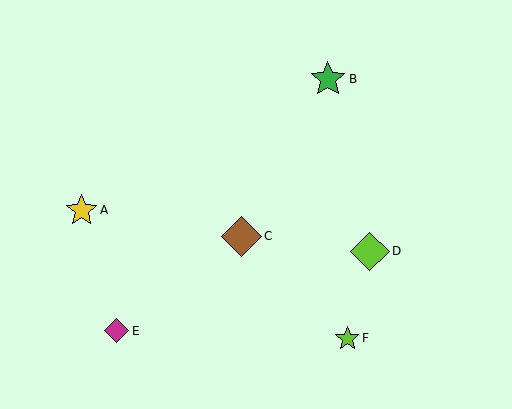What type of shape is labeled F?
Shape F is a lime star.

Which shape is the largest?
The brown diamond (labeled C) is the largest.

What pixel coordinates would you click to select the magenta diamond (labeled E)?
Click at (117, 331) to select the magenta diamond E.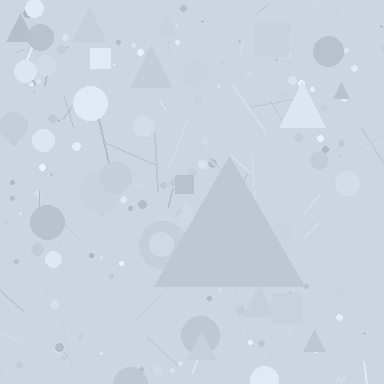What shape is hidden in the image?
A triangle is hidden in the image.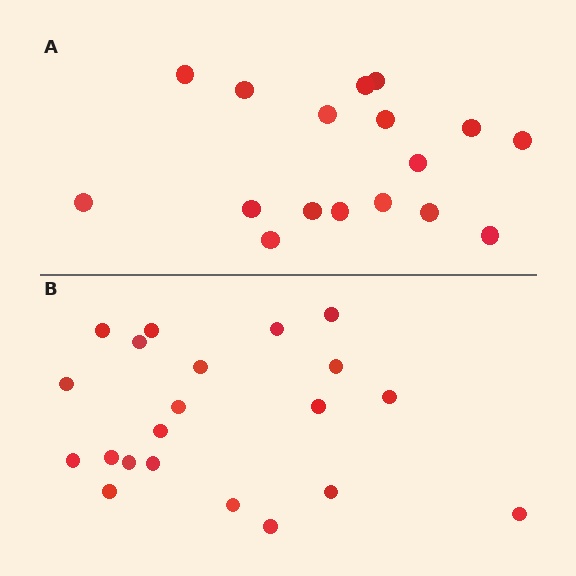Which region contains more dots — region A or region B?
Region B (the bottom region) has more dots.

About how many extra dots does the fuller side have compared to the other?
Region B has about 4 more dots than region A.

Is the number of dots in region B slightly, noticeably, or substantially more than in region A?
Region B has only slightly more — the two regions are fairly close. The ratio is roughly 1.2 to 1.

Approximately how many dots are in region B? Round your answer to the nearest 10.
About 20 dots. (The exact count is 21, which rounds to 20.)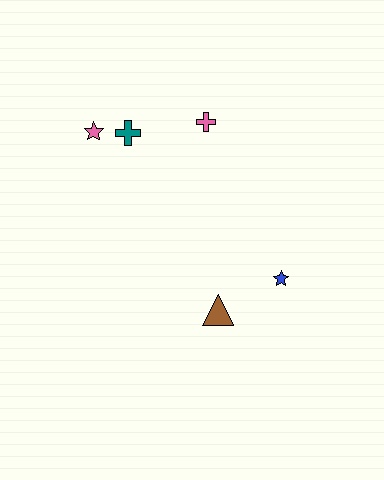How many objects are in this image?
There are 5 objects.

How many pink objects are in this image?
There are 2 pink objects.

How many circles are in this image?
There are no circles.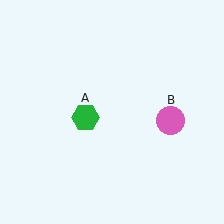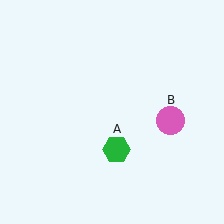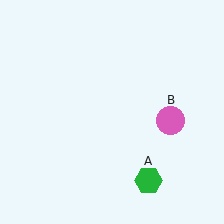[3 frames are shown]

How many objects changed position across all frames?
1 object changed position: green hexagon (object A).